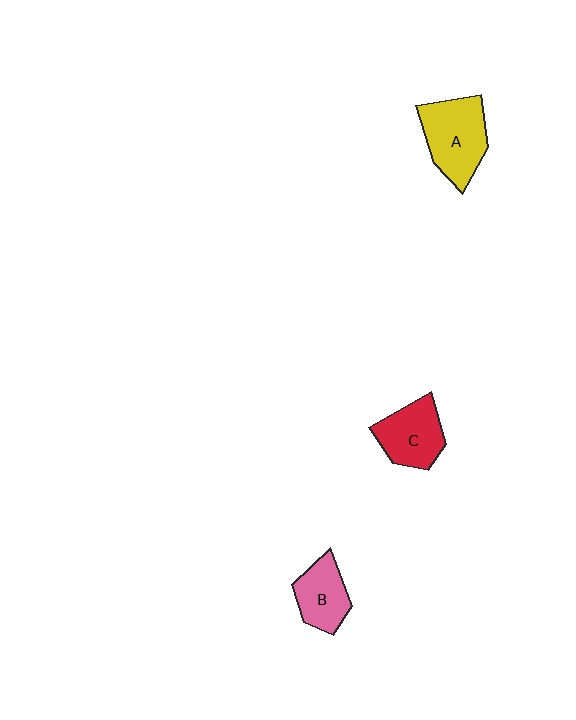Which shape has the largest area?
Shape A (yellow).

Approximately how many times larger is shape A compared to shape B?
Approximately 1.5 times.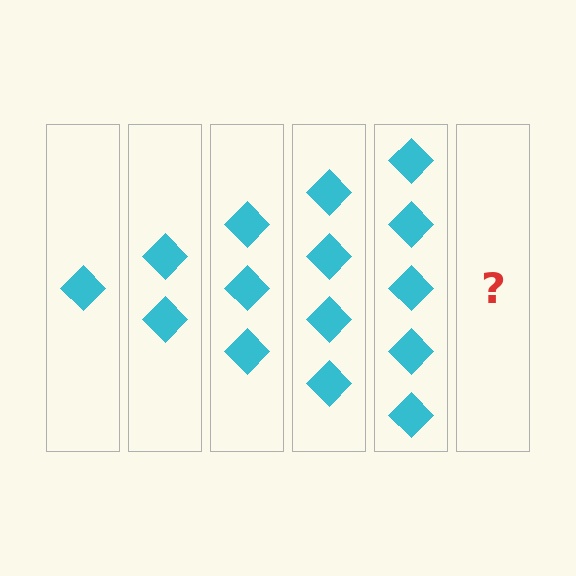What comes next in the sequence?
The next element should be 6 diamonds.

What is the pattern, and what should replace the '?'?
The pattern is that each step adds one more diamond. The '?' should be 6 diamonds.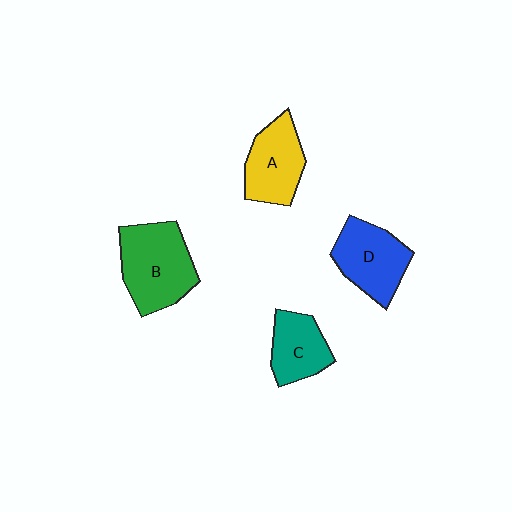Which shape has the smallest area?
Shape C (teal).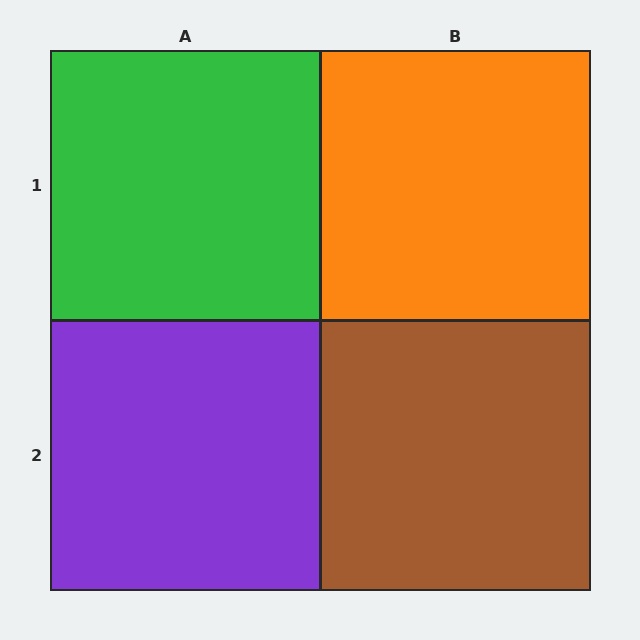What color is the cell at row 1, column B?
Orange.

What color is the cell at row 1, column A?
Green.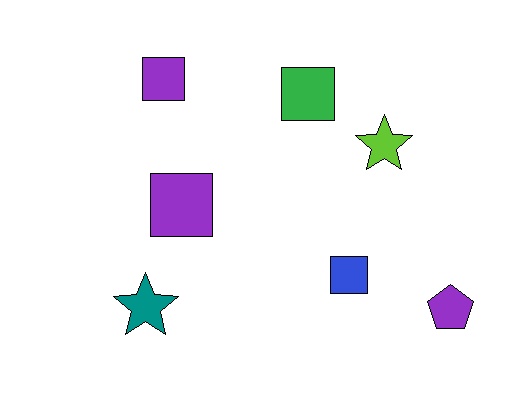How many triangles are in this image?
There are no triangles.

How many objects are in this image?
There are 7 objects.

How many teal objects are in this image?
There is 1 teal object.